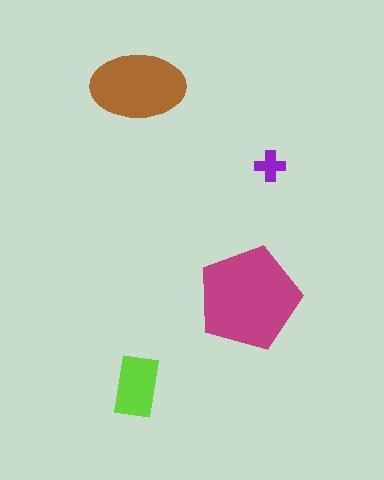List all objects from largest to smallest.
The magenta pentagon, the brown ellipse, the lime rectangle, the purple cross.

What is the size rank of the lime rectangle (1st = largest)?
3rd.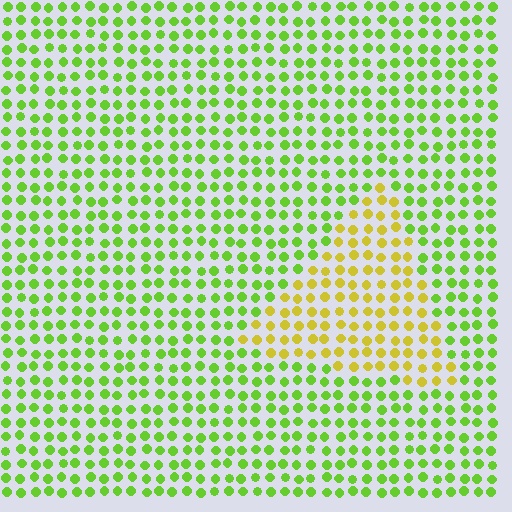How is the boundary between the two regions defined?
The boundary is defined purely by a slight shift in hue (about 43 degrees). Spacing, size, and orientation are identical on both sides.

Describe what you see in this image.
The image is filled with small lime elements in a uniform arrangement. A triangle-shaped region is visible where the elements are tinted to a slightly different hue, forming a subtle color boundary.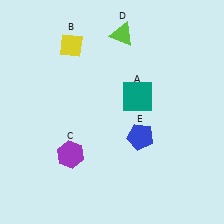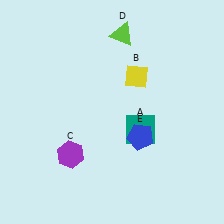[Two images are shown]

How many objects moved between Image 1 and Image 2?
2 objects moved between the two images.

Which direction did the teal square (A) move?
The teal square (A) moved down.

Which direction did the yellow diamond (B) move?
The yellow diamond (B) moved right.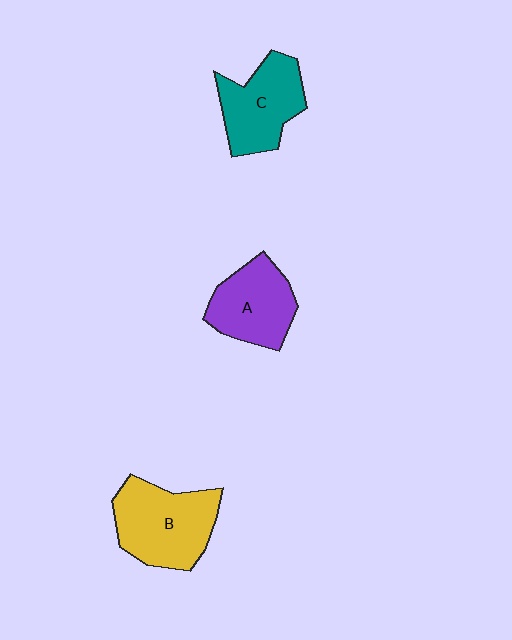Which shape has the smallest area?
Shape A (purple).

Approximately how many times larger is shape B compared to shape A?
Approximately 1.3 times.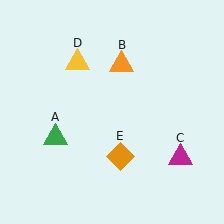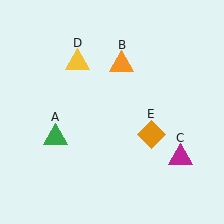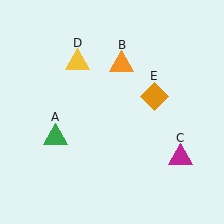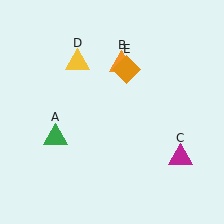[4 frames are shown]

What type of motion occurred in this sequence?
The orange diamond (object E) rotated counterclockwise around the center of the scene.